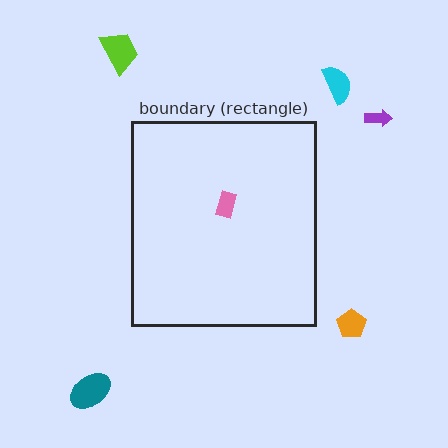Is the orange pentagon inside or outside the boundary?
Outside.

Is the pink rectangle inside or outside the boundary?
Inside.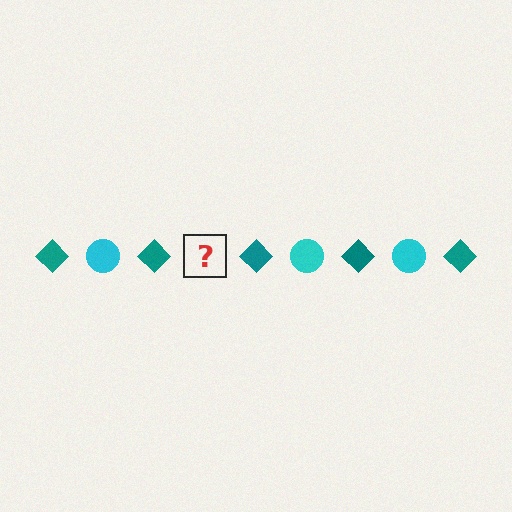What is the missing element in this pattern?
The missing element is a cyan circle.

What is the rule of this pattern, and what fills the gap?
The rule is that the pattern alternates between teal diamond and cyan circle. The gap should be filled with a cyan circle.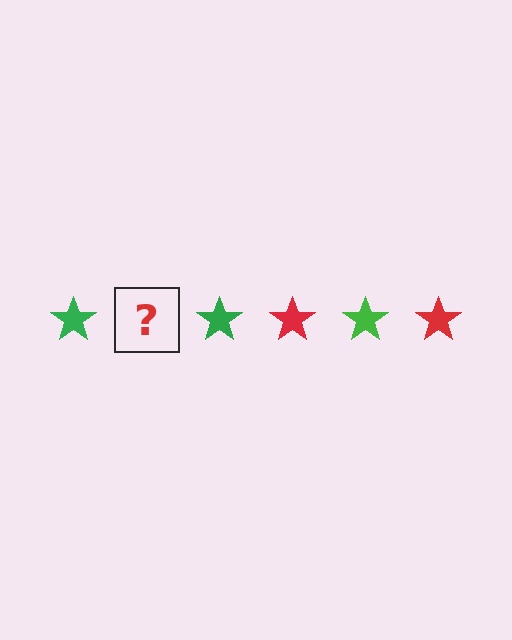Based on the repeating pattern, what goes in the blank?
The blank should be a red star.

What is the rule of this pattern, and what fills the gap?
The rule is that the pattern cycles through green, red stars. The gap should be filled with a red star.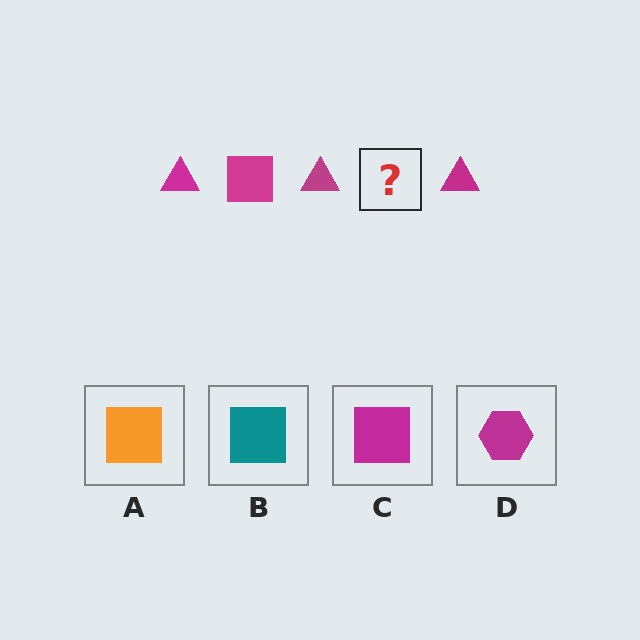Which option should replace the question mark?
Option C.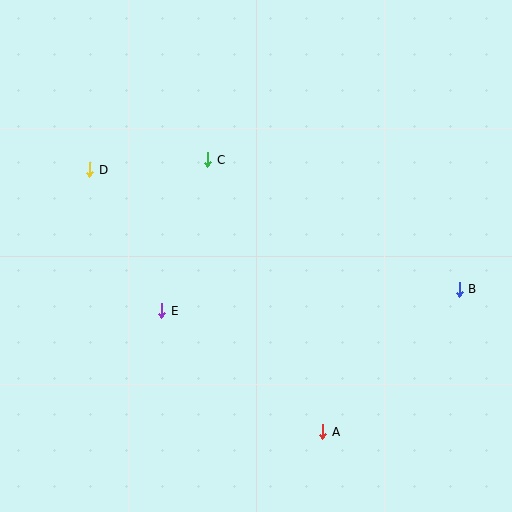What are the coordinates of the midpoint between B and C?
The midpoint between B and C is at (333, 225).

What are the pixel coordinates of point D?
Point D is at (90, 170).